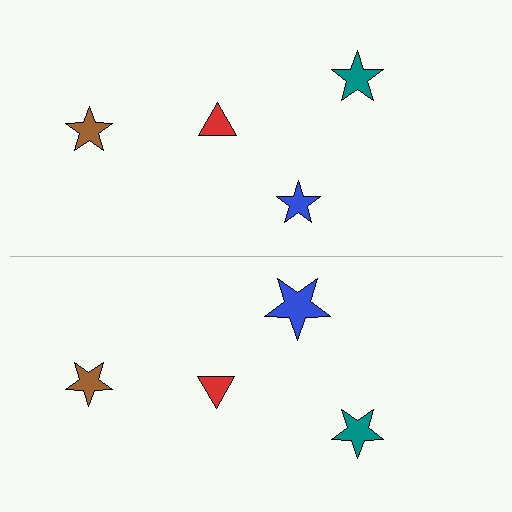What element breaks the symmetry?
The blue star on the bottom side has a different size than its mirror counterpart.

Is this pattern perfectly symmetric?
No, the pattern is not perfectly symmetric. The blue star on the bottom side has a different size than its mirror counterpart.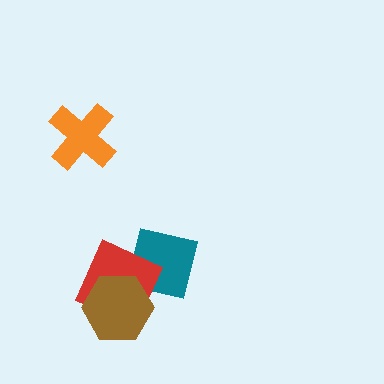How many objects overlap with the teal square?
1 object overlaps with the teal square.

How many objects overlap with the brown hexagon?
1 object overlaps with the brown hexagon.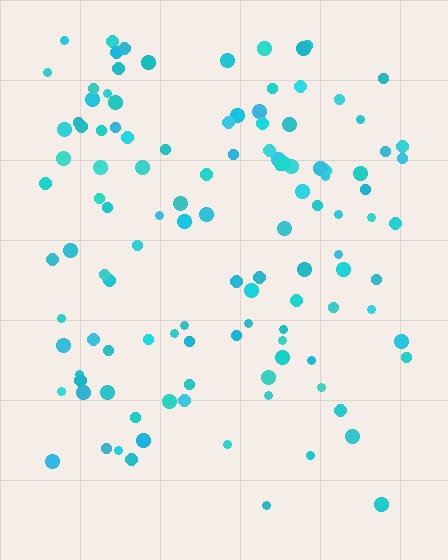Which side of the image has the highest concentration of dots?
The top.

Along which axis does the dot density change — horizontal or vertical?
Vertical.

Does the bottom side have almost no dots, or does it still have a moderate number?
Still a moderate number, just noticeably fewer than the top.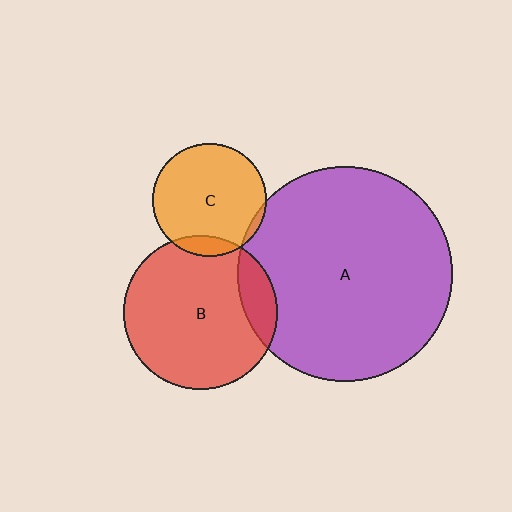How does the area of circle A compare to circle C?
Approximately 3.6 times.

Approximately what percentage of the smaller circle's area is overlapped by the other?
Approximately 10%.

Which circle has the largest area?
Circle A (purple).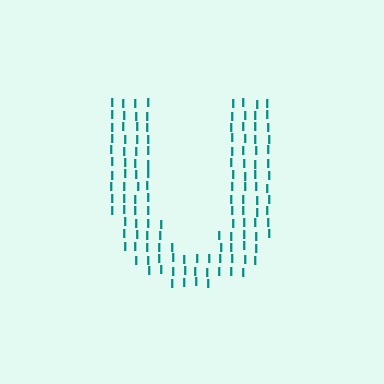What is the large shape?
The large shape is the letter U.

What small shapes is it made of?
It is made of small letter I's.